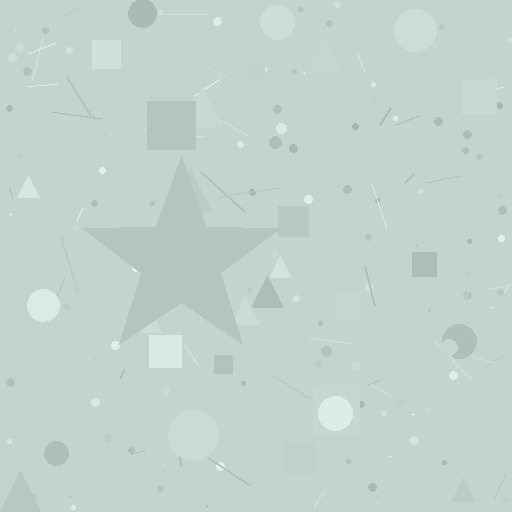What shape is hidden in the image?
A star is hidden in the image.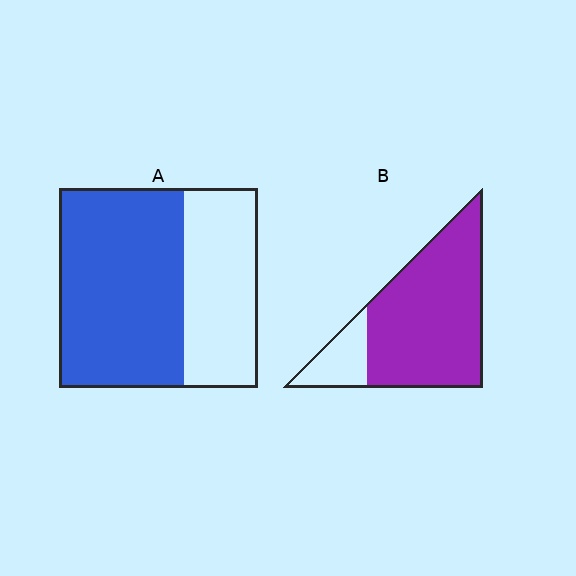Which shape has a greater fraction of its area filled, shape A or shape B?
Shape B.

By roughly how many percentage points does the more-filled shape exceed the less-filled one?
By roughly 20 percentage points (B over A).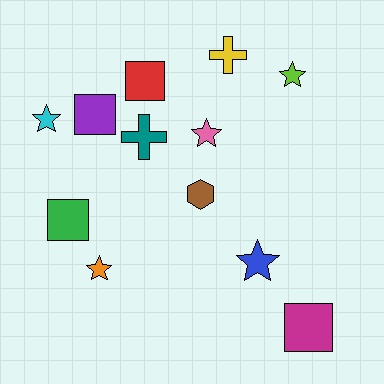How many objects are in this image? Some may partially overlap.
There are 12 objects.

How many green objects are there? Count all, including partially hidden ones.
There is 1 green object.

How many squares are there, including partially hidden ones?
There are 4 squares.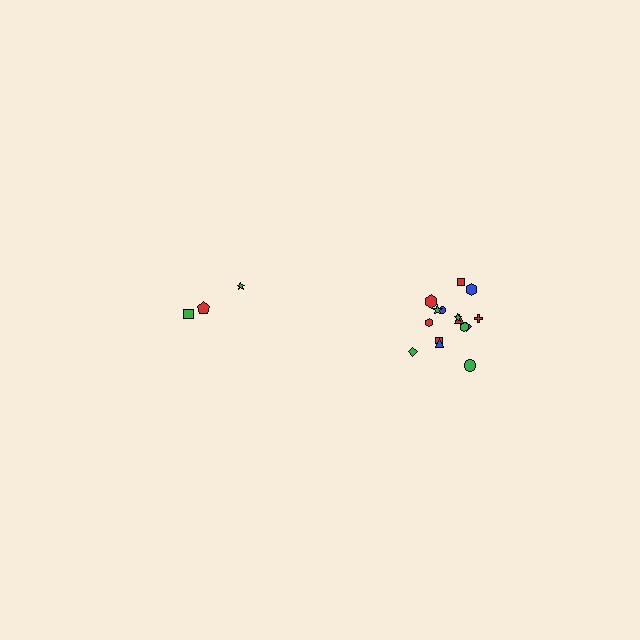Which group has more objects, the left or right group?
The right group.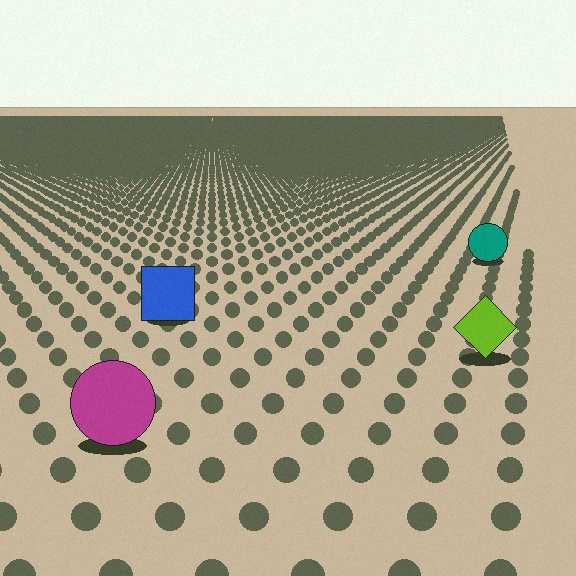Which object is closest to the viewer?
The magenta circle is closest. The texture marks near it are larger and more spread out.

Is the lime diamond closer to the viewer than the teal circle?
Yes. The lime diamond is closer — you can tell from the texture gradient: the ground texture is coarser near it.